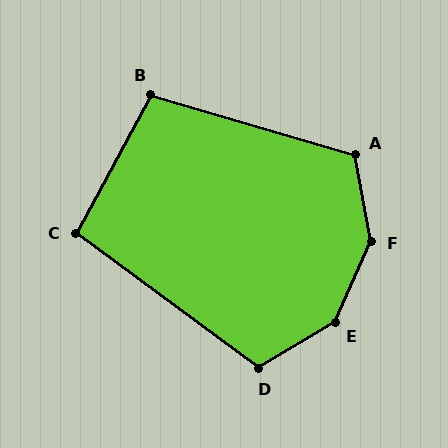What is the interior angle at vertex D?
Approximately 113 degrees (obtuse).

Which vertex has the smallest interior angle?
C, at approximately 98 degrees.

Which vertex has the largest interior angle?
F, at approximately 145 degrees.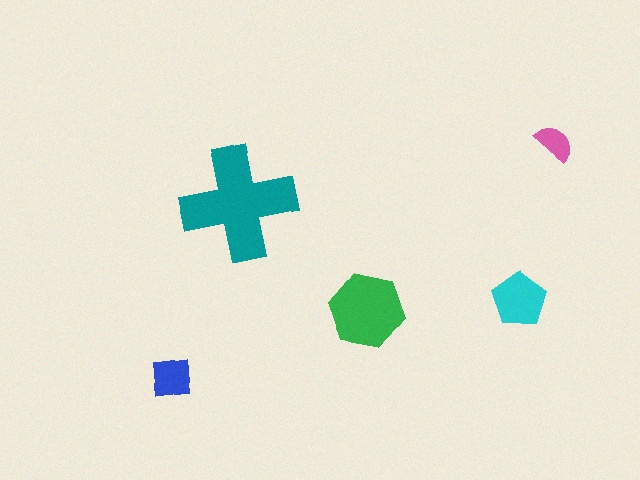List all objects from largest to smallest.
The teal cross, the green hexagon, the cyan pentagon, the blue square, the pink semicircle.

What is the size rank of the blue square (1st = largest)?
4th.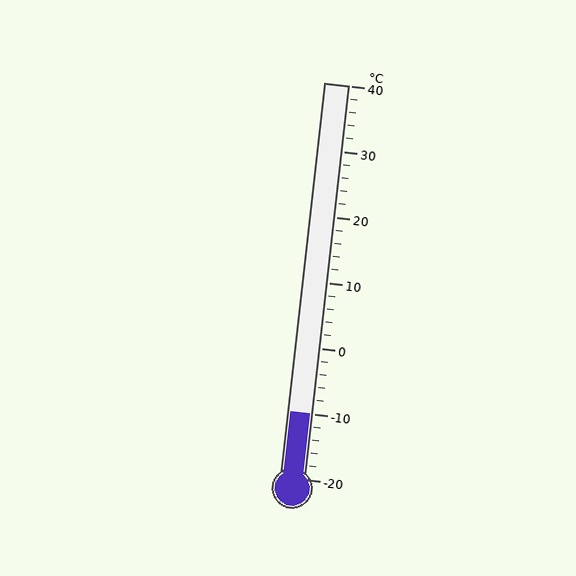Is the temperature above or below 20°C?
The temperature is below 20°C.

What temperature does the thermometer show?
The thermometer shows approximately -10°C.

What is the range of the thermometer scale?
The thermometer scale ranges from -20°C to 40°C.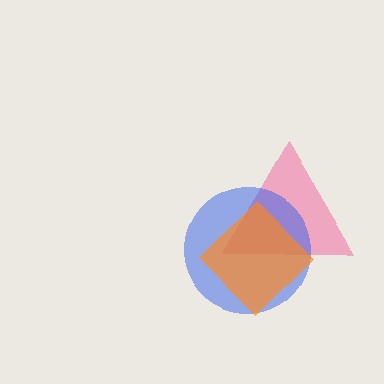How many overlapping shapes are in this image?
There are 3 overlapping shapes in the image.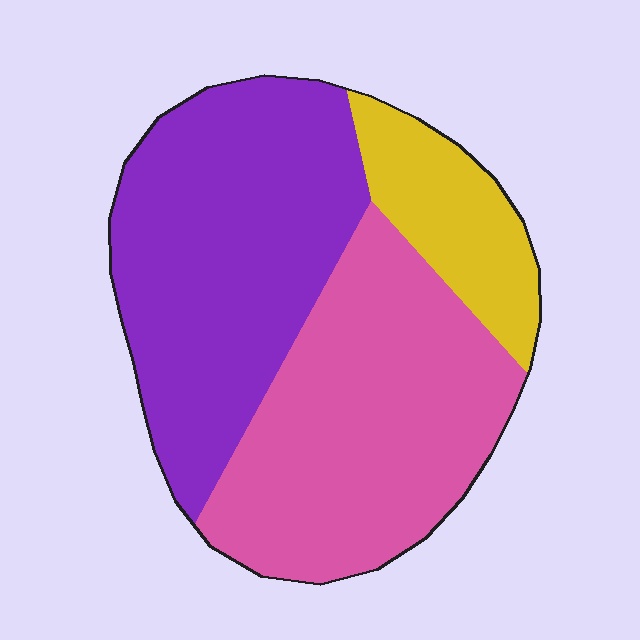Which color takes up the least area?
Yellow, at roughly 15%.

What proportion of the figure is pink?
Pink takes up about two fifths (2/5) of the figure.